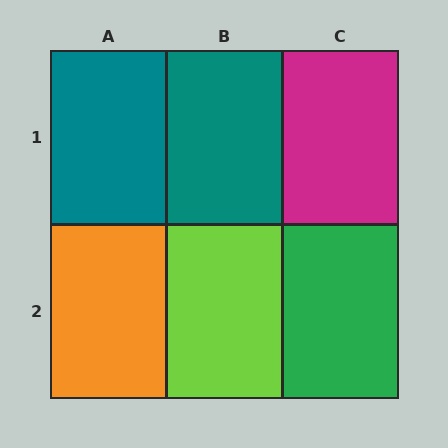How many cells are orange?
1 cell is orange.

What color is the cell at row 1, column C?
Magenta.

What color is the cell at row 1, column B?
Teal.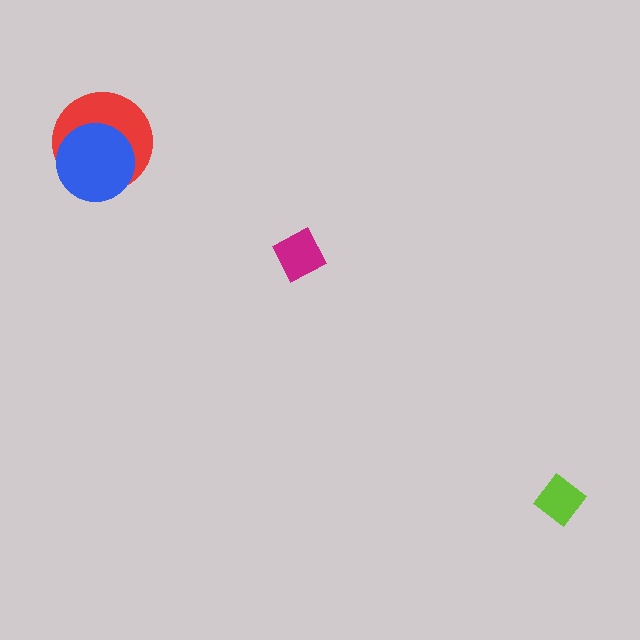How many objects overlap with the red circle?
1 object overlaps with the red circle.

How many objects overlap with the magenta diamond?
0 objects overlap with the magenta diamond.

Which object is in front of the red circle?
The blue circle is in front of the red circle.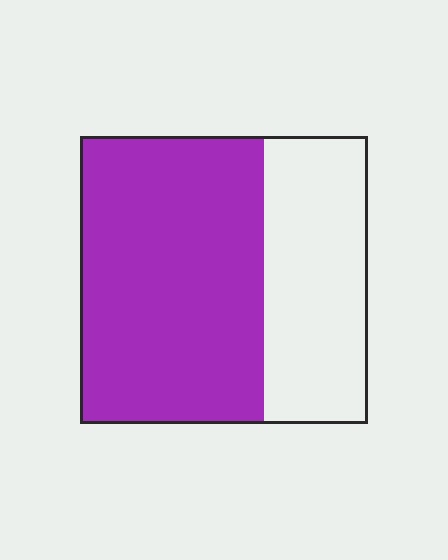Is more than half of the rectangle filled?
Yes.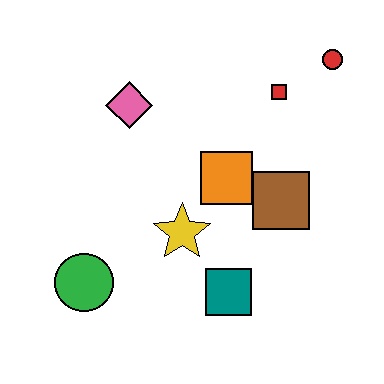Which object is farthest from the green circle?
The red circle is farthest from the green circle.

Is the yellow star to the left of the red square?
Yes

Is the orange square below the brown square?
No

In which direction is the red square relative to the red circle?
The red square is to the left of the red circle.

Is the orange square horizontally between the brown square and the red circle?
No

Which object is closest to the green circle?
The yellow star is closest to the green circle.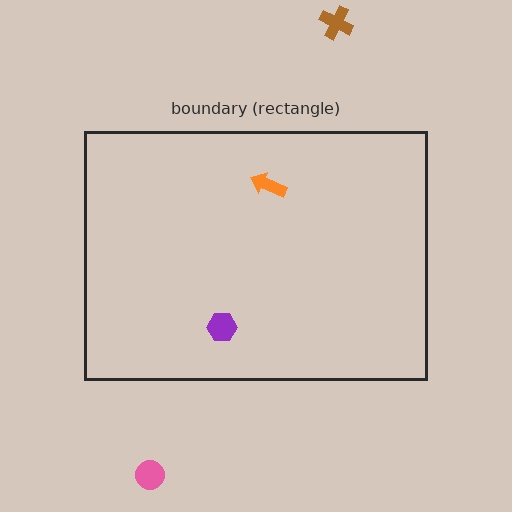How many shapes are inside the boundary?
2 inside, 2 outside.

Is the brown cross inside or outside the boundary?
Outside.